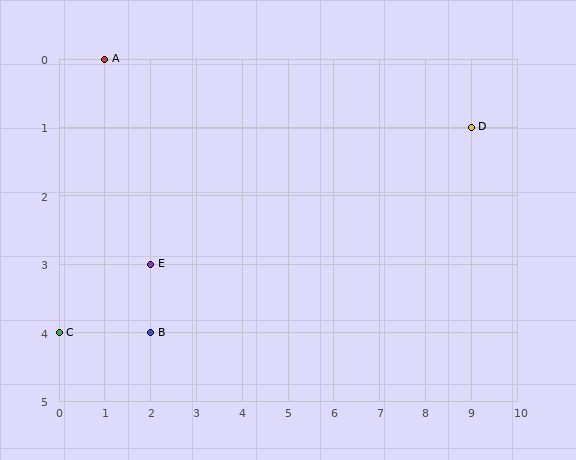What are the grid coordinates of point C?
Point C is at grid coordinates (0, 4).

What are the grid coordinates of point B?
Point B is at grid coordinates (2, 4).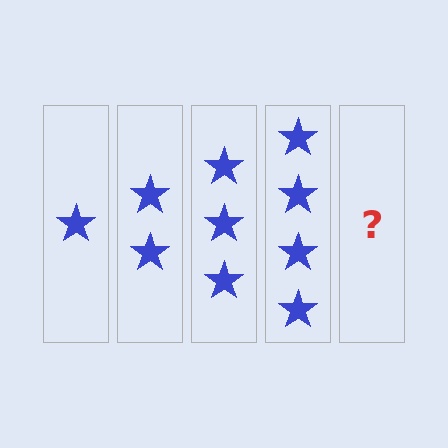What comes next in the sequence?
The next element should be 5 stars.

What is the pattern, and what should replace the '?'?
The pattern is that each step adds one more star. The '?' should be 5 stars.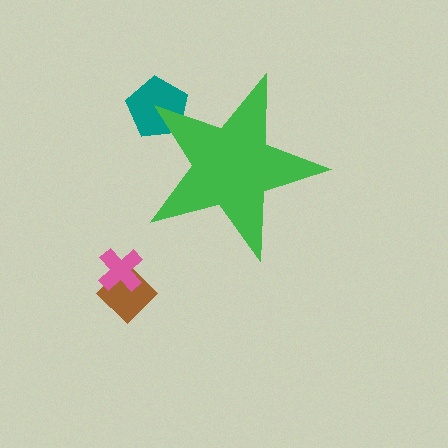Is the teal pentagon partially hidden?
Yes, the teal pentagon is partially hidden behind the green star.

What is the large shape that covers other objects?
A green star.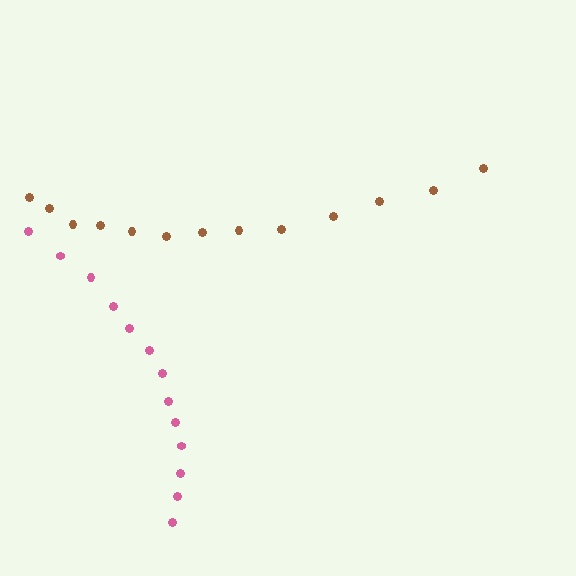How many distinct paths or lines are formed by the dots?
There are 2 distinct paths.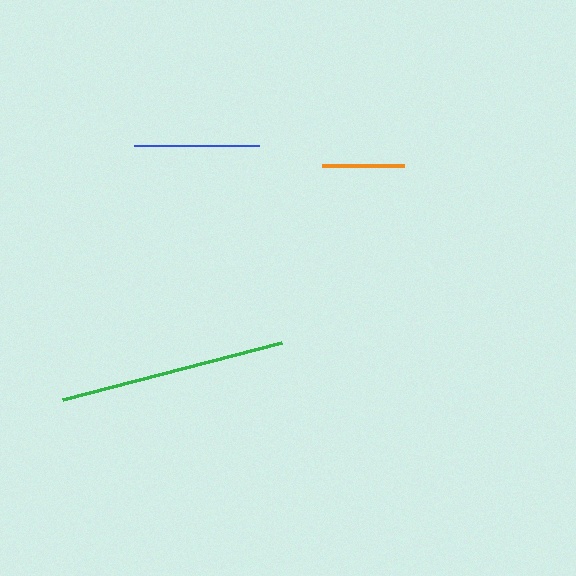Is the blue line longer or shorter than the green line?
The green line is longer than the blue line.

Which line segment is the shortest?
The orange line is the shortest at approximately 82 pixels.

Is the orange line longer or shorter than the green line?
The green line is longer than the orange line.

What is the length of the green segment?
The green segment is approximately 226 pixels long.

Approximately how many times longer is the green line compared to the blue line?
The green line is approximately 1.8 times the length of the blue line.